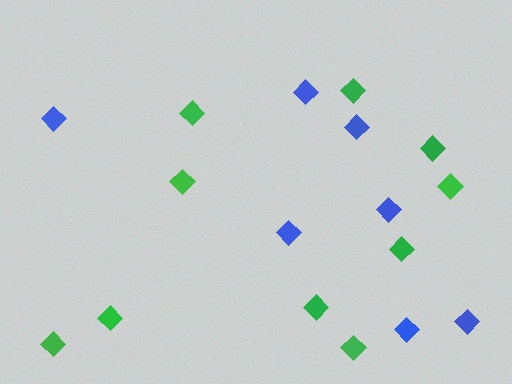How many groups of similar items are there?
There are 2 groups: one group of blue diamonds (7) and one group of green diamonds (10).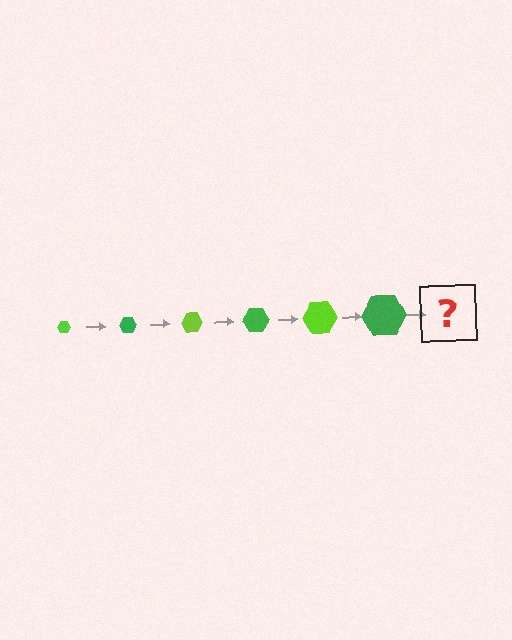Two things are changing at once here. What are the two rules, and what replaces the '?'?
The two rules are that the hexagon grows larger each step and the color cycles through lime and green. The '?' should be a lime hexagon, larger than the previous one.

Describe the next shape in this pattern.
It should be a lime hexagon, larger than the previous one.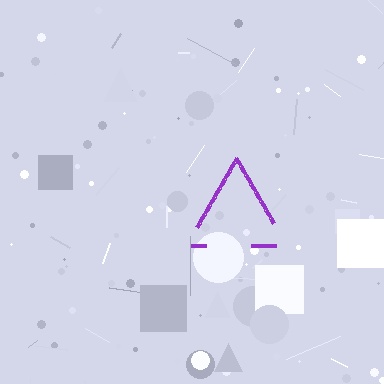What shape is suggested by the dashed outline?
The dashed outline suggests a triangle.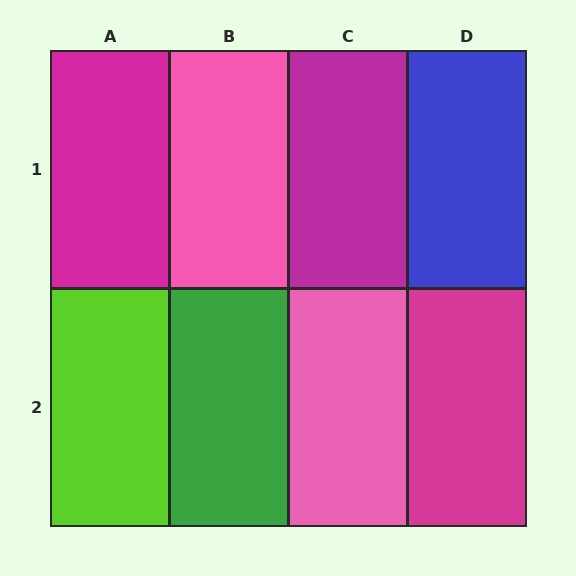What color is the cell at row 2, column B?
Green.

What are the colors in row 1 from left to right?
Magenta, pink, magenta, blue.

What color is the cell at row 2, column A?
Lime.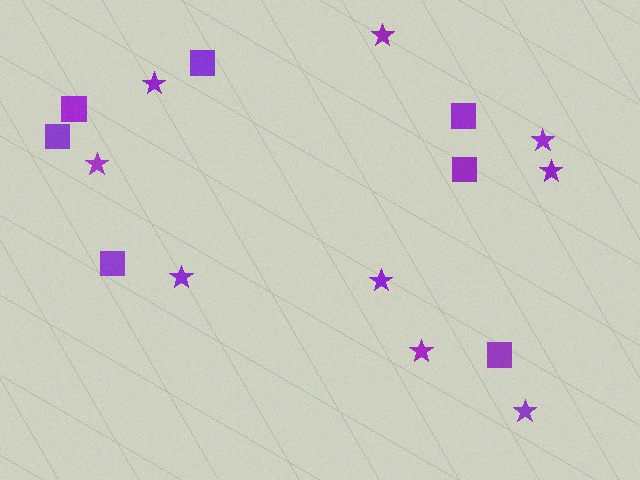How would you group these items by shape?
There are 2 groups: one group of squares (7) and one group of stars (9).